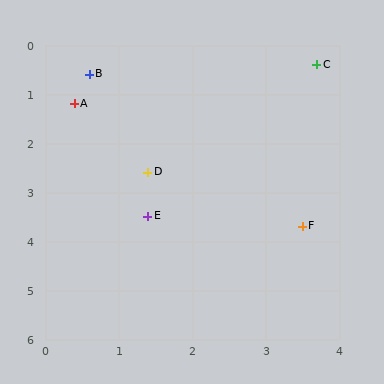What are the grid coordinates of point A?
Point A is at approximately (0.4, 1.2).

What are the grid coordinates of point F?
Point F is at approximately (3.5, 3.7).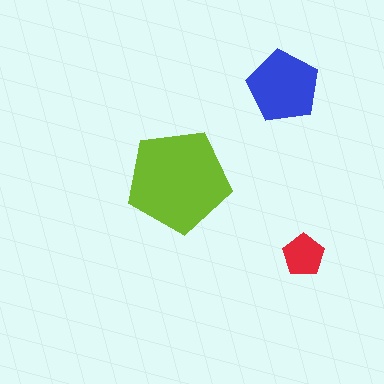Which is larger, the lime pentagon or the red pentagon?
The lime one.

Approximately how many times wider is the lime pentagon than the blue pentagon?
About 1.5 times wider.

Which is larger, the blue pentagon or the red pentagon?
The blue one.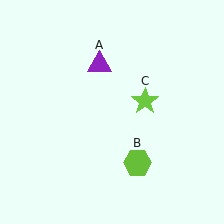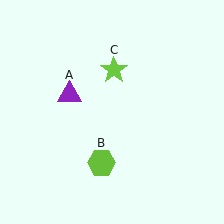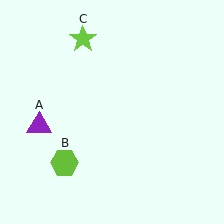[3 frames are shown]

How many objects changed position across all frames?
3 objects changed position: purple triangle (object A), lime hexagon (object B), lime star (object C).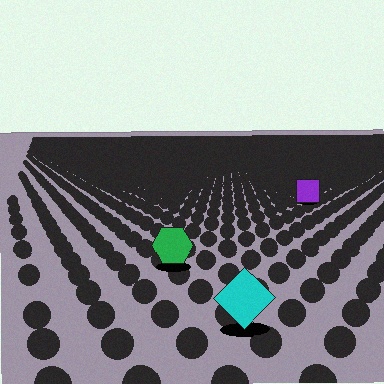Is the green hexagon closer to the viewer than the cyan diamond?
No. The cyan diamond is closer — you can tell from the texture gradient: the ground texture is coarser near it.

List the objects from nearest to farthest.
From nearest to farthest: the cyan diamond, the green hexagon, the purple square.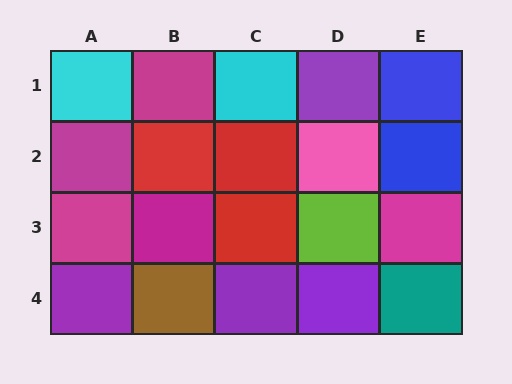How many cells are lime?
1 cell is lime.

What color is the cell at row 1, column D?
Purple.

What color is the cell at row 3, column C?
Red.